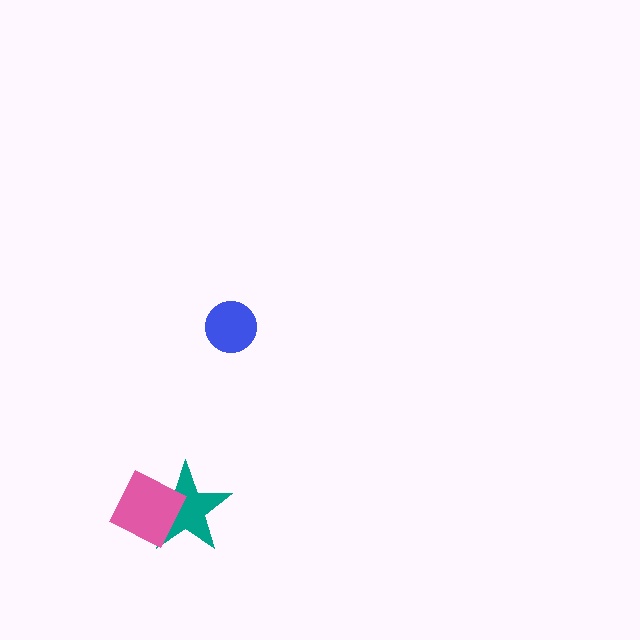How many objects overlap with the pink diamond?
1 object overlaps with the pink diamond.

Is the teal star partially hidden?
Yes, it is partially covered by another shape.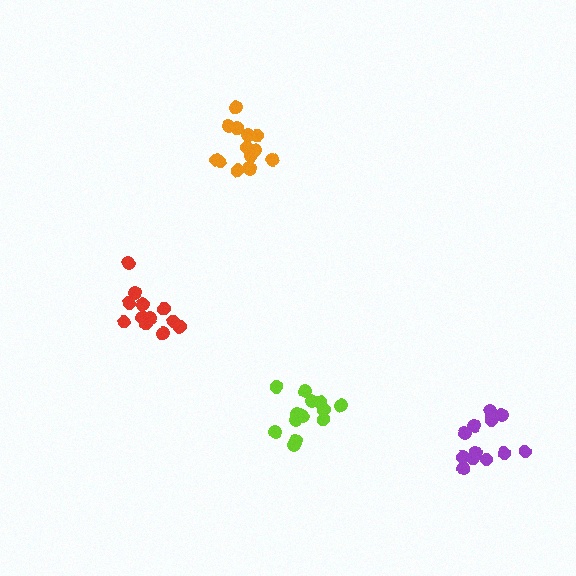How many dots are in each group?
Group 1: 14 dots, Group 2: 14 dots, Group 3: 13 dots, Group 4: 12 dots (53 total).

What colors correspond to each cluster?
The clusters are colored: lime, orange, purple, red.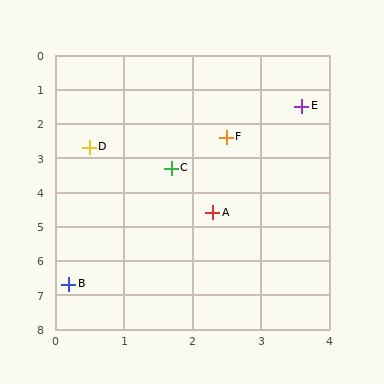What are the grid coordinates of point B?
Point B is at approximately (0.2, 6.7).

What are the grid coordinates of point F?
Point F is at approximately (2.5, 2.4).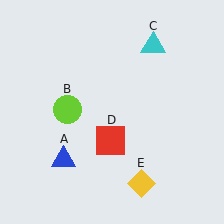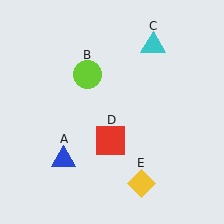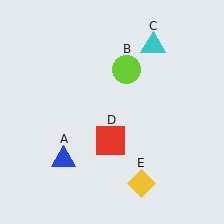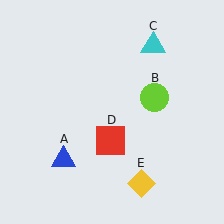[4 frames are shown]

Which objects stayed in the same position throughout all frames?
Blue triangle (object A) and cyan triangle (object C) and red square (object D) and yellow diamond (object E) remained stationary.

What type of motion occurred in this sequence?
The lime circle (object B) rotated clockwise around the center of the scene.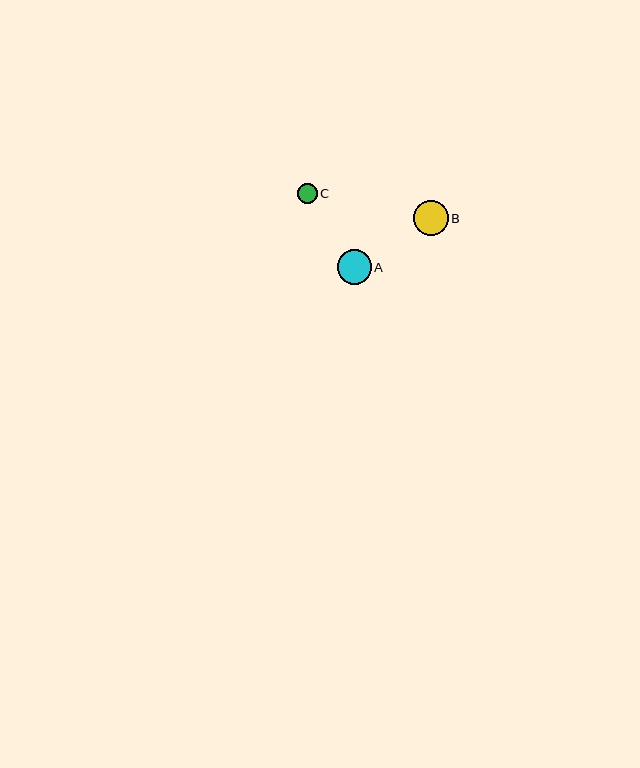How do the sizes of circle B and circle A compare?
Circle B and circle A are approximately the same size.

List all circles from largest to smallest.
From largest to smallest: B, A, C.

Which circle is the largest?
Circle B is the largest with a size of approximately 35 pixels.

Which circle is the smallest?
Circle C is the smallest with a size of approximately 20 pixels.